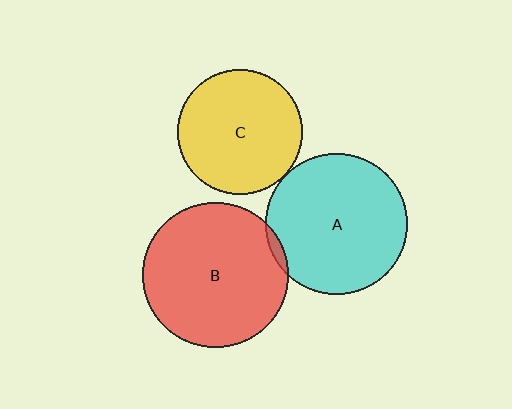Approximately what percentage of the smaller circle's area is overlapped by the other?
Approximately 5%.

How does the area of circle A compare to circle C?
Approximately 1.3 times.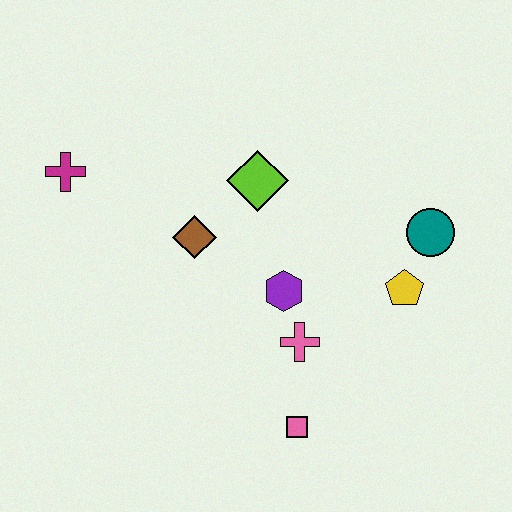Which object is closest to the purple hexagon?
The pink cross is closest to the purple hexagon.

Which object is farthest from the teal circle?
The magenta cross is farthest from the teal circle.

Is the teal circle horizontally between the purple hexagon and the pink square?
No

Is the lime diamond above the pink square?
Yes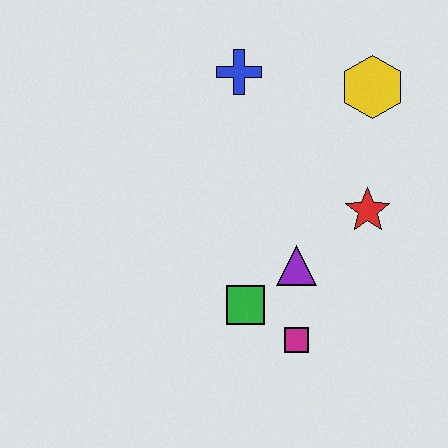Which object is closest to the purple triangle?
The green square is closest to the purple triangle.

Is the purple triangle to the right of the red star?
No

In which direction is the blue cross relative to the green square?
The blue cross is above the green square.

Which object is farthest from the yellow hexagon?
The magenta square is farthest from the yellow hexagon.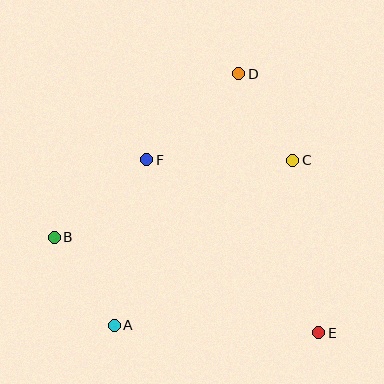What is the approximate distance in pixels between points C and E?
The distance between C and E is approximately 174 pixels.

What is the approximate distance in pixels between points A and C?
The distance between A and C is approximately 243 pixels.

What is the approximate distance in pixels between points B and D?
The distance between B and D is approximately 247 pixels.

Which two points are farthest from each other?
Points B and E are farthest from each other.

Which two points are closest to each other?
Points C and D are closest to each other.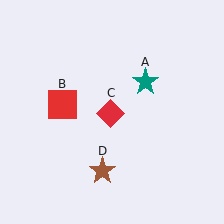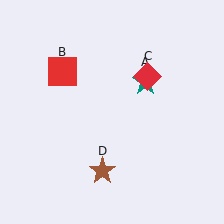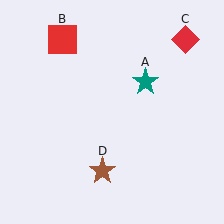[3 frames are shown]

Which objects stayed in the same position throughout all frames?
Teal star (object A) and brown star (object D) remained stationary.